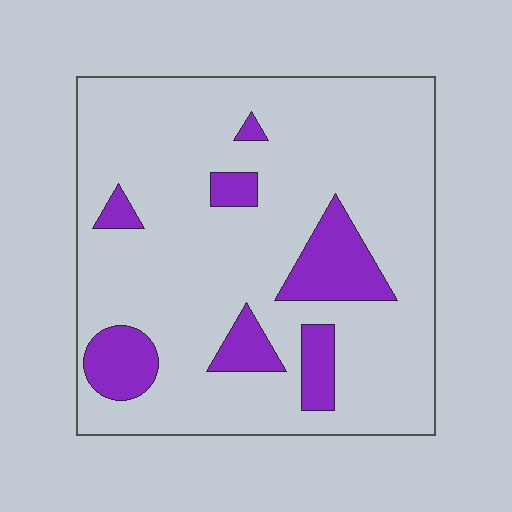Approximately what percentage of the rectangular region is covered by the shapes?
Approximately 15%.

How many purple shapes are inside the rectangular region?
7.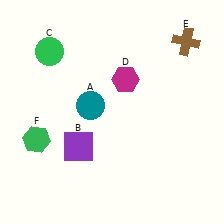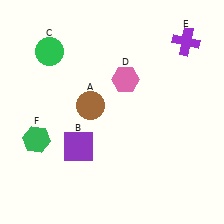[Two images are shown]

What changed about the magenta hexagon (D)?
In Image 1, D is magenta. In Image 2, it changed to pink.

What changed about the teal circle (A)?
In Image 1, A is teal. In Image 2, it changed to brown.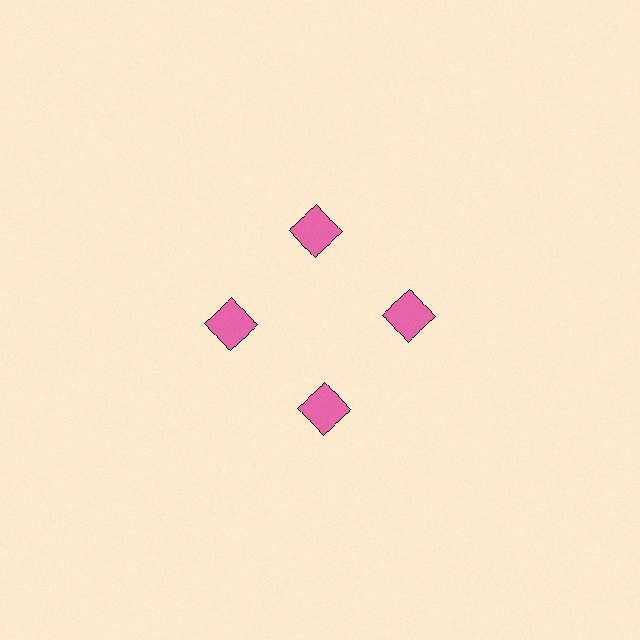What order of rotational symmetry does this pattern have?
This pattern has 4-fold rotational symmetry.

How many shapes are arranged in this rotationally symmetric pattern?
There are 4 shapes, arranged in 4 groups of 1.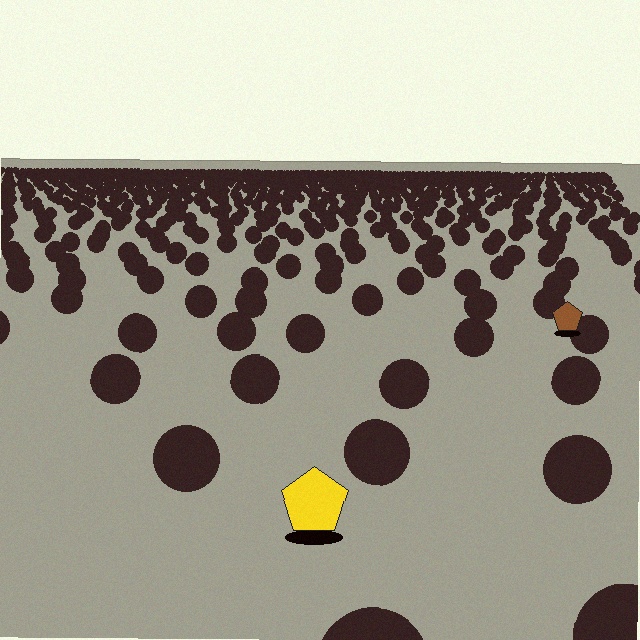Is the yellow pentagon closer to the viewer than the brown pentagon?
Yes. The yellow pentagon is closer — you can tell from the texture gradient: the ground texture is coarser near it.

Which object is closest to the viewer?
The yellow pentagon is closest. The texture marks near it are larger and more spread out.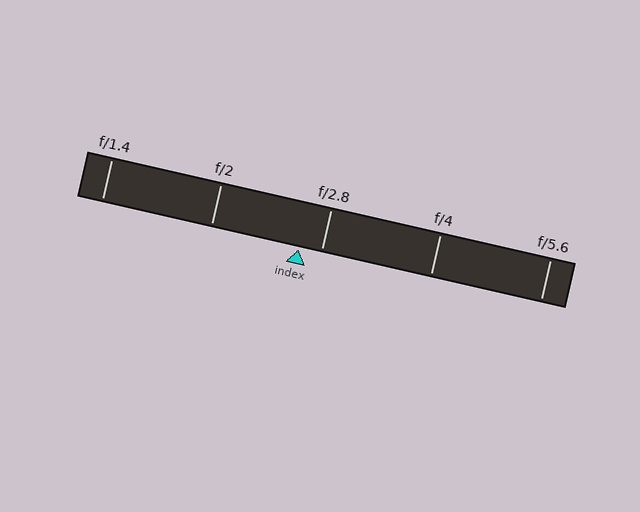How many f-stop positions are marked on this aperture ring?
There are 5 f-stop positions marked.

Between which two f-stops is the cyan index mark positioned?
The index mark is between f/2 and f/2.8.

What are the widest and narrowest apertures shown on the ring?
The widest aperture shown is f/1.4 and the narrowest is f/5.6.